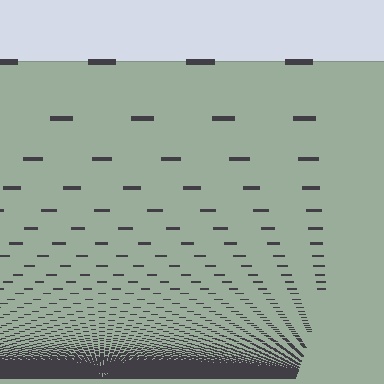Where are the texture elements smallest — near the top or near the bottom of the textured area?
Near the bottom.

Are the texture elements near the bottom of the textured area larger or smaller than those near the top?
Smaller. The gradient is inverted — elements near the bottom are smaller and denser.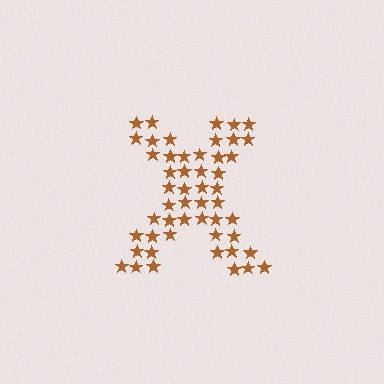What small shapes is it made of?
It is made of small stars.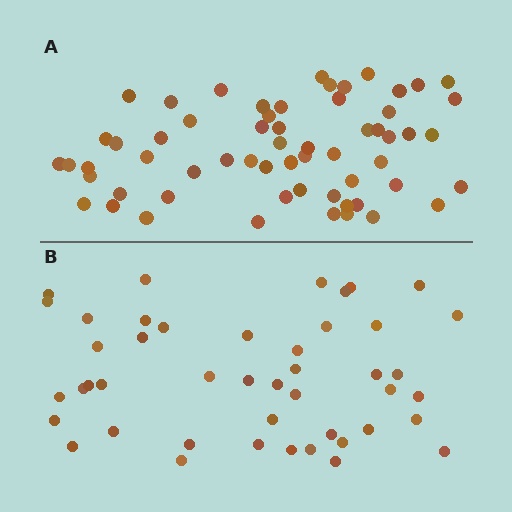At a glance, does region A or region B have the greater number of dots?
Region A (the top region) has more dots.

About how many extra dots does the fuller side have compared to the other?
Region A has approximately 15 more dots than region B.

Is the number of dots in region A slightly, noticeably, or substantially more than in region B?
Region A has noticeably more, but not dramatically so. The ratio is roughly 1.3 to 1.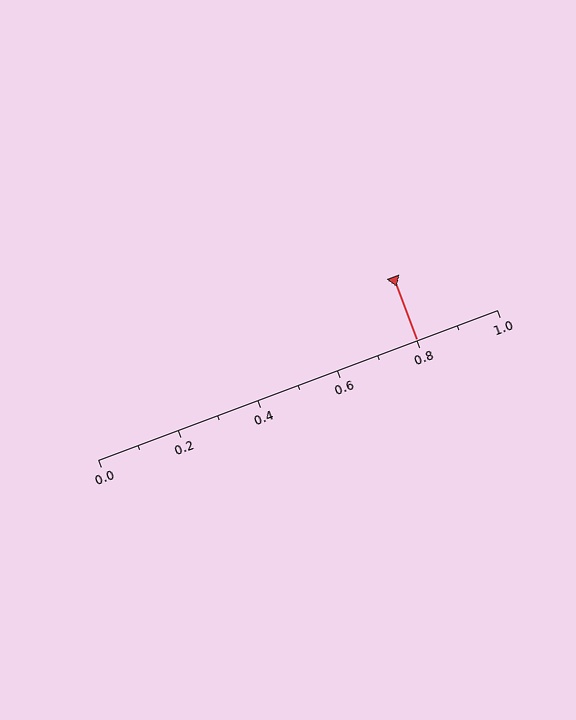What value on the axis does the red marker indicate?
The marker indicates approximately 0.8.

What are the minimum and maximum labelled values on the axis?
The axis runs from 0.0 to 1.0.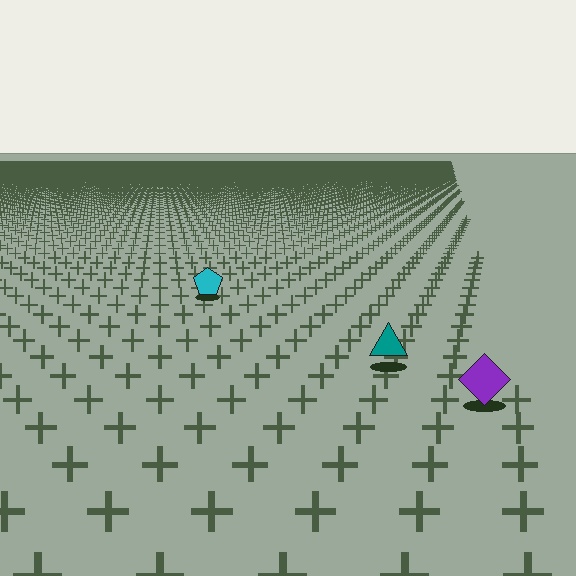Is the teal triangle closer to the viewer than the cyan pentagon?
Yes. The teal triangle is closer — you can tell from the texture gradient: the ground texture is coarser near it.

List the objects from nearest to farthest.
From nearest to farthest: the purple diamond, the teal triangle, the cyan pentagon.